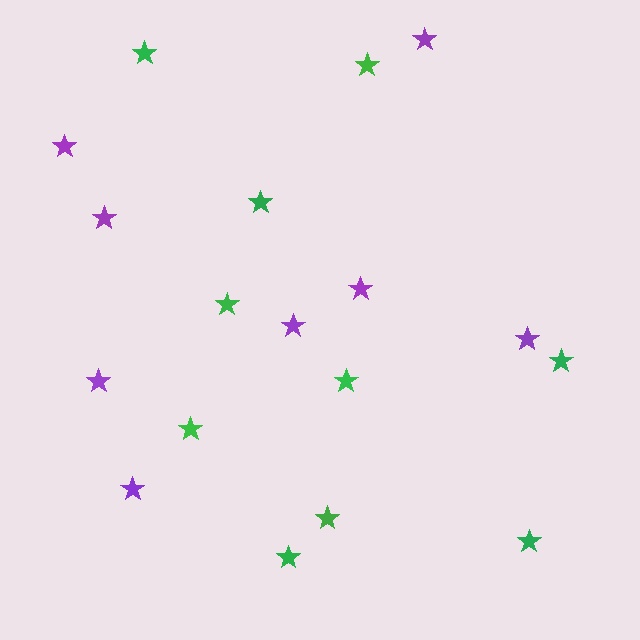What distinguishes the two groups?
There are 2 groups: one group of green stars (10) and one group of purple stars (8).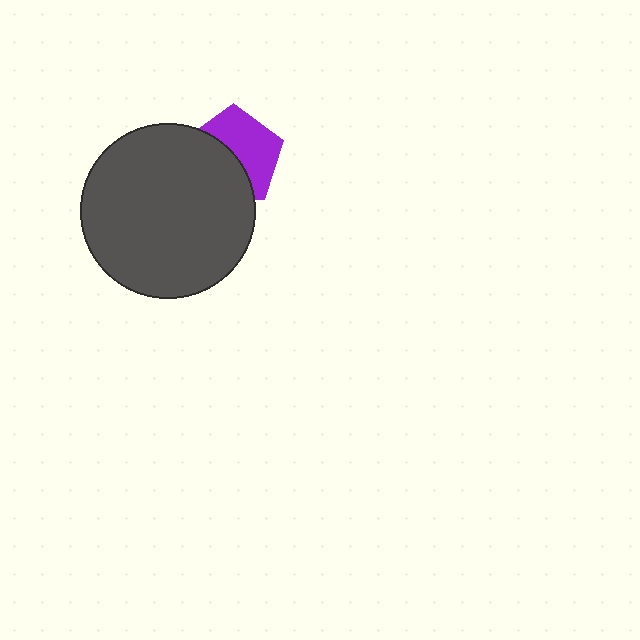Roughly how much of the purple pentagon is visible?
About half of it is visible (roughly 52%).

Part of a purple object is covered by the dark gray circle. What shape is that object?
It is a pentagon.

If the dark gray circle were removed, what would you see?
You would see the complete purple pentagon.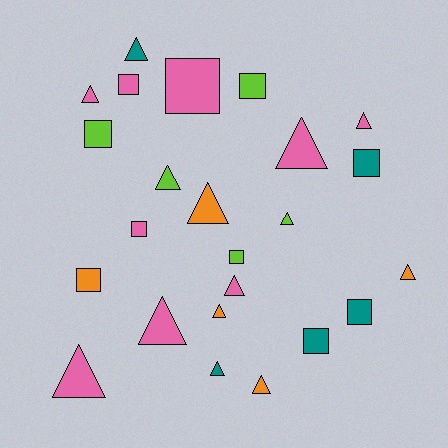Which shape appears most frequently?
Triangle, with 14 objects.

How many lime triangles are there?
There are 2 lime triangles.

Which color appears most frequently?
Pink, with 9 objects.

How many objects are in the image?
There are 24 objects.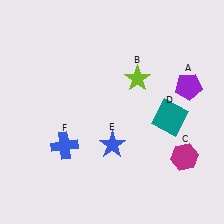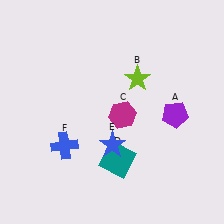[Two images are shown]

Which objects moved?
The objects that moved are: the purple pentagon (A), the magenta hexagon (C), the teal square (D).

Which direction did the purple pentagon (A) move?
The purple pentagon (A) moved down.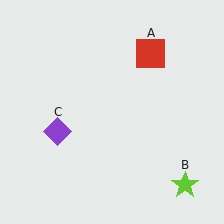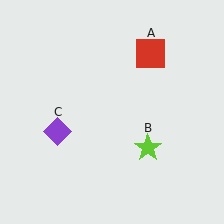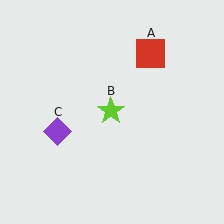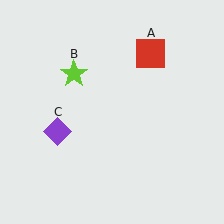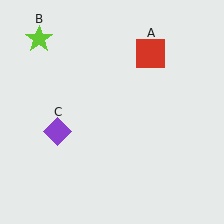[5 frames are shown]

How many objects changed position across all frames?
1 object changed position: lime star (object B).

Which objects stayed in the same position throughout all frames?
Red square (object A) and purple diamond (object C) remained stationary.